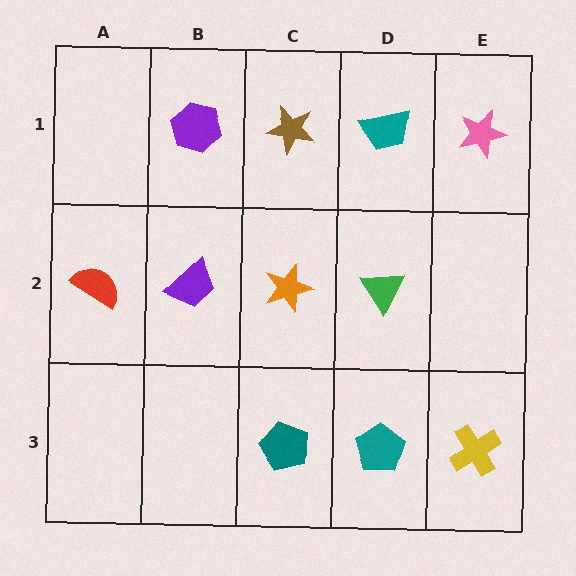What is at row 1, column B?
A purple hexagon.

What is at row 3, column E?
A yellow cross.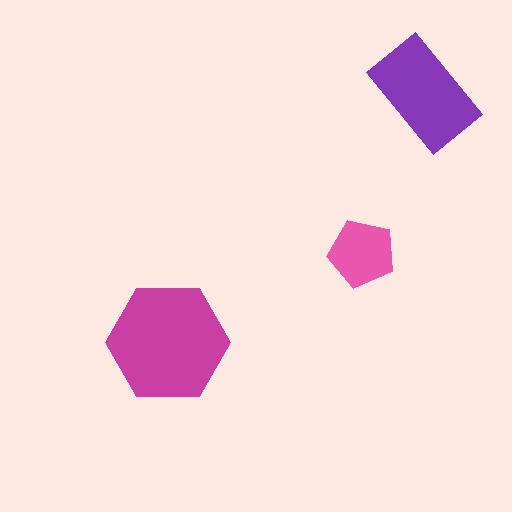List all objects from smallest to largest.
The pink pentagon, the purple rectangle, the magenta hexagon.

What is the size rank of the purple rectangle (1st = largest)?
2nd.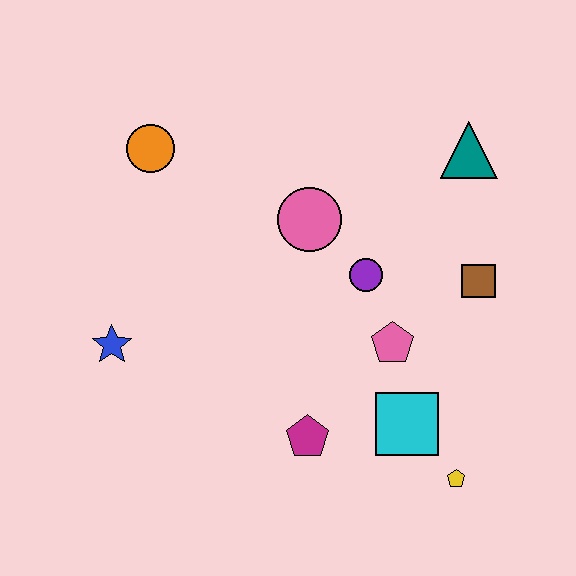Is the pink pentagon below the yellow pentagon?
No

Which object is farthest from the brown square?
The blue star is farthest from the brown square.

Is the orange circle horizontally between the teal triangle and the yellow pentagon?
No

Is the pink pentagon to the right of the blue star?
Yes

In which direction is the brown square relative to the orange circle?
The brown square is to the right of the orange circle.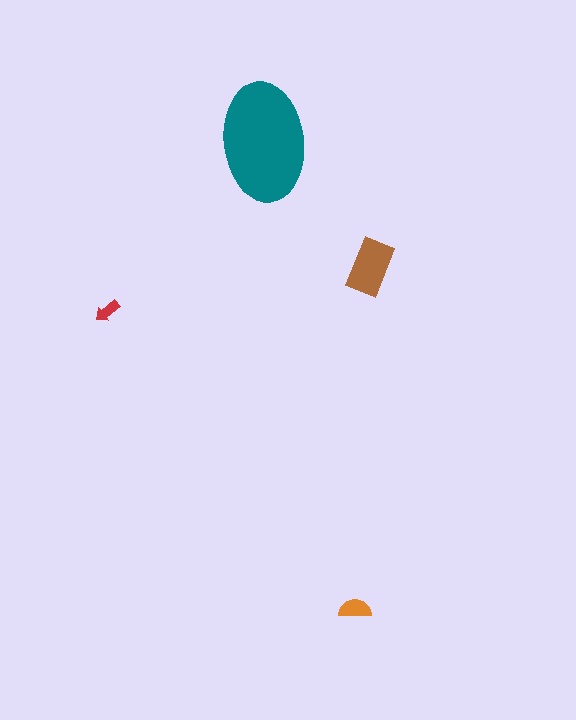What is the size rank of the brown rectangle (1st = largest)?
2nd.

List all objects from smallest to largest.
The red arrow, the orange semicircle, the brown rectangle, the teal ellipse.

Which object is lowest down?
The orange semicircle is bottommost.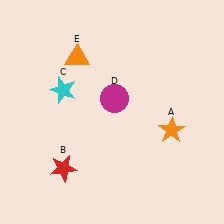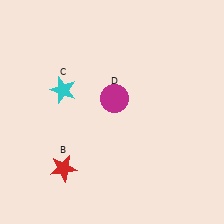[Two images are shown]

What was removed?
The orange star (A), the orange triangle (E) were removed in Image 2.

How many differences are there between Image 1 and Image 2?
There are 2 differences between the two images.